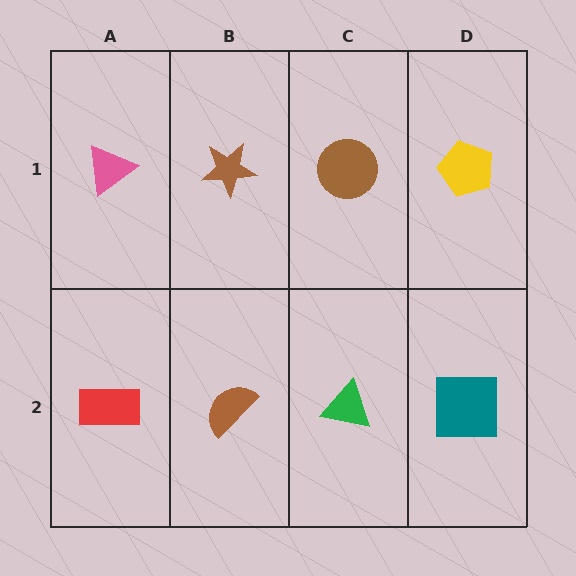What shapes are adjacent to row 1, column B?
A brown semicircle (row 2, column B), a pink triangle (row 1, column A), a brown circle (row 1, column C).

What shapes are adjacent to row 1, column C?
A green triangle (row 2, column C), a brown star (row 1, column B), a yellow pentagon (row 1, column D).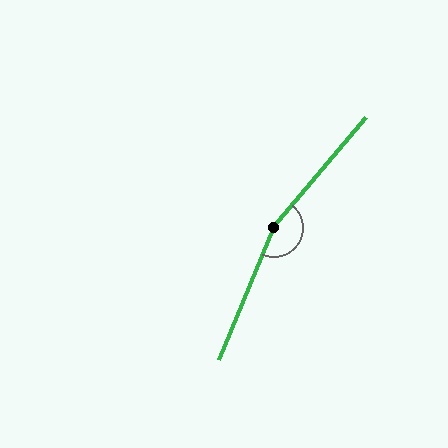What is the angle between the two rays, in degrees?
Approximately 163 degrees.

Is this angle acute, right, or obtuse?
It is obtuse.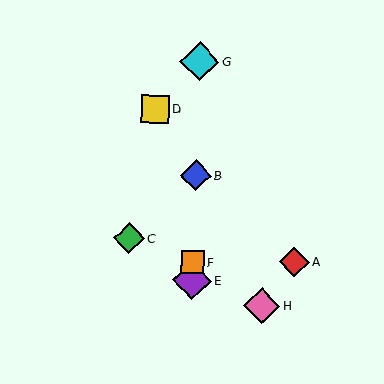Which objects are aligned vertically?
Objects B, E, F, G are aligned vertically.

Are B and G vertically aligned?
Yes, both are at x≈196.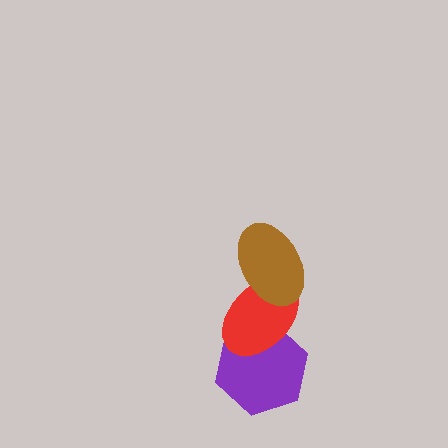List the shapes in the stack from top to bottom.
From top to bottom: the brown ellipse, the red ellipse, the purple hexagon.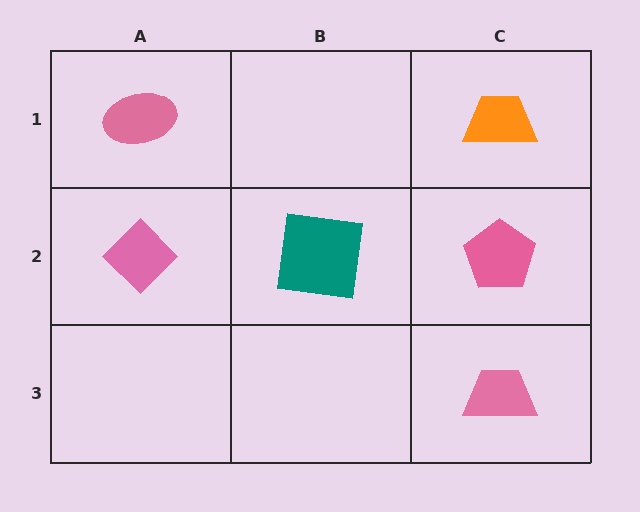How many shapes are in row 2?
3 shapes.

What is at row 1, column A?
A pink ellipse.